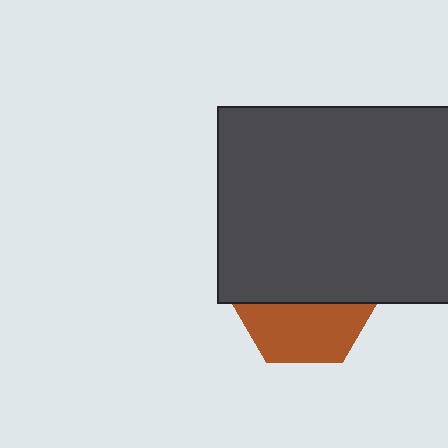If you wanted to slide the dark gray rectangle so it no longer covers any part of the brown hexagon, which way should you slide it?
Slide it up — that is the most direct way to separate the two shapes.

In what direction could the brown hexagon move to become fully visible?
The brown hexagon could move down. That would shift it out from behind the dark gray rectangle entirely.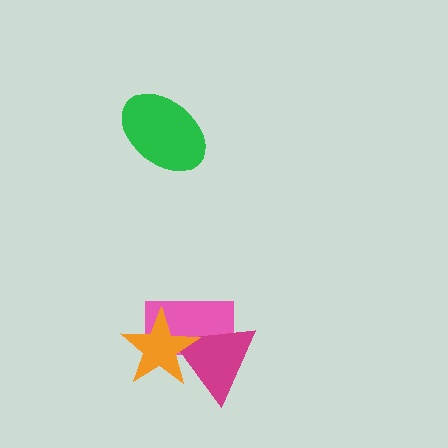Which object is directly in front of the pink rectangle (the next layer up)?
The magenta triangle is directly in front of the pink rectangle.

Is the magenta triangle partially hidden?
Yes, it is partially covered by another shape.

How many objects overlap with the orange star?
2 objects overlap with the orange star.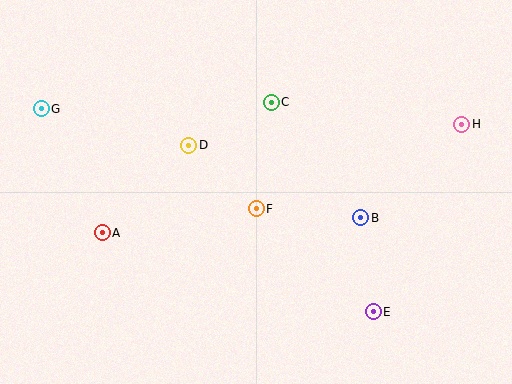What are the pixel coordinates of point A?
Point A is at (102, 233).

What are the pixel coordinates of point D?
Point D is at (189, 145).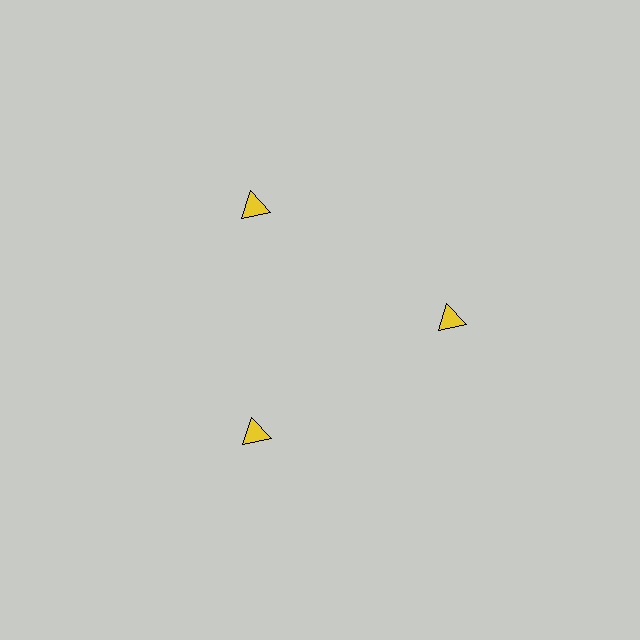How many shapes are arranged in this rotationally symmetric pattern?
There are 3 shapes, arranged in 3 groups of 1.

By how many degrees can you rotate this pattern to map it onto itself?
The pattern maps onto itself every 120 degrees of rotation.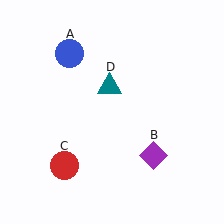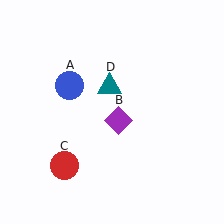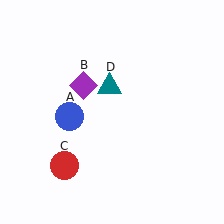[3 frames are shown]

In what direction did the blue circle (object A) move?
The blue circle (object A) moved down.